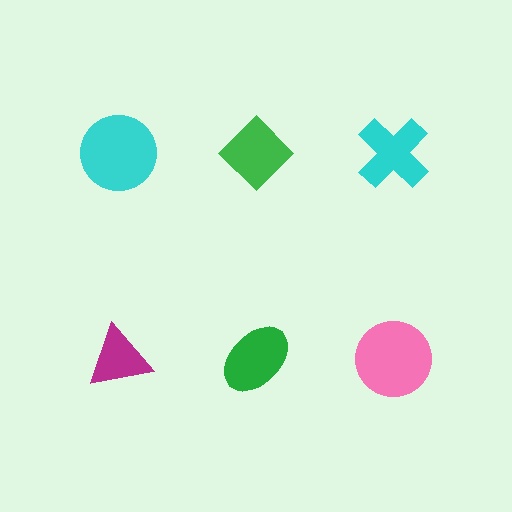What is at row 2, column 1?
A magenta triangle.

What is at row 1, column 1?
A cyan circle.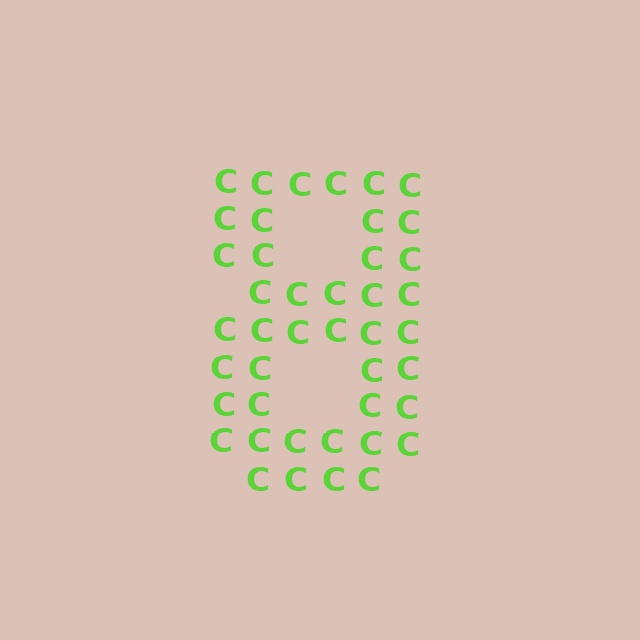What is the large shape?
The large shape is the digit 8.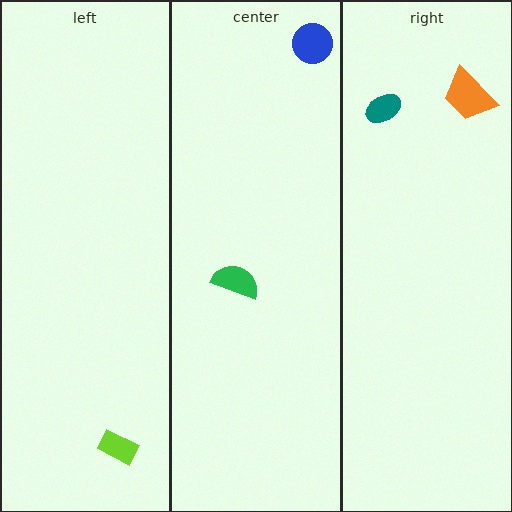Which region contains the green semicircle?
The center region.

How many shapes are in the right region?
2.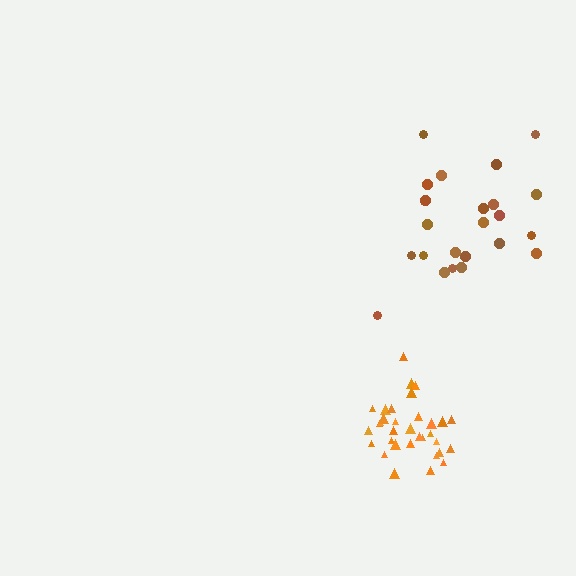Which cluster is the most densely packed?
Orange.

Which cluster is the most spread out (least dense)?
Brown.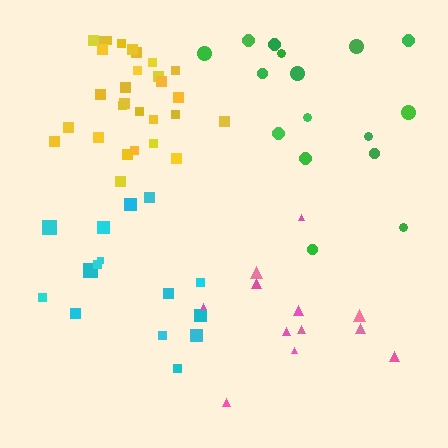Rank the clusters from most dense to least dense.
yellow, cyan, green, pink.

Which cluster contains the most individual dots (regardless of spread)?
Yellow (29).